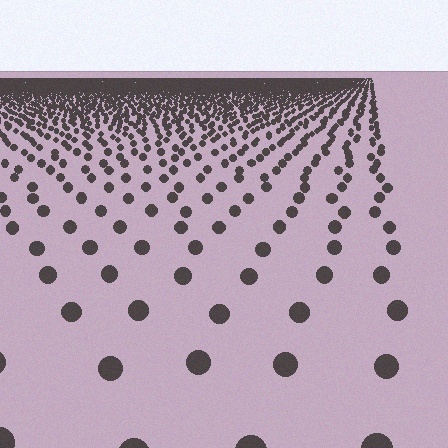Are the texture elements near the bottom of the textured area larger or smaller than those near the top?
Larger. Near the bottom, elements are closer to the viewer and appear at a bigger on-screen size.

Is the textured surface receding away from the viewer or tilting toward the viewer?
The surface is receding away from the viewer. Texture elements get smaller and denser toward the top.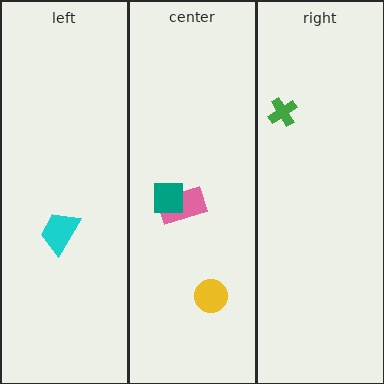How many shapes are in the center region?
3.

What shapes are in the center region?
The pink rectangle, the yellow circle, the teal square.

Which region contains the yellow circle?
The center region.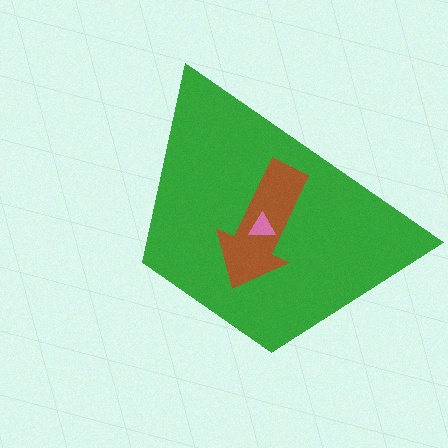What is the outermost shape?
The green trapezoid.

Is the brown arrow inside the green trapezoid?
Yes.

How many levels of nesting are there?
3.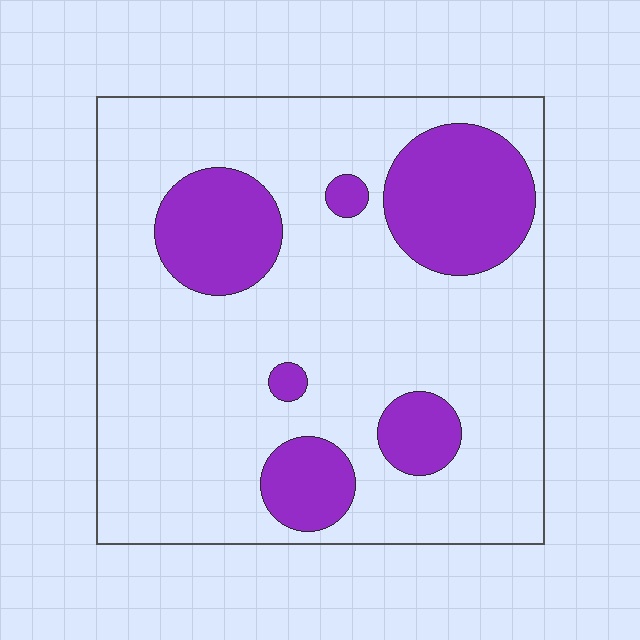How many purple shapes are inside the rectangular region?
6.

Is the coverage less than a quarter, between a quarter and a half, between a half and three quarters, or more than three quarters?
Less than a quarter.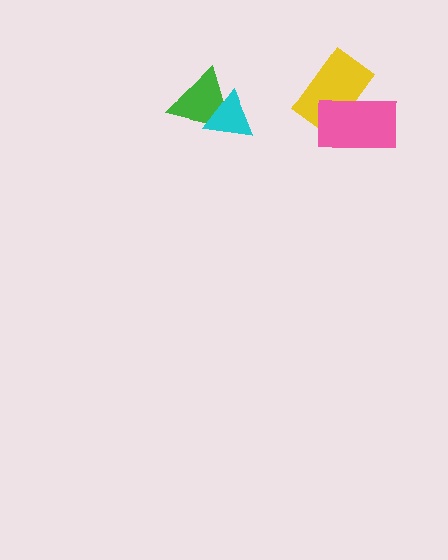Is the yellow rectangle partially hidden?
Yes, it is partially covered by another shape.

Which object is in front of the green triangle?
The cyan triangle is in front of the green triangle.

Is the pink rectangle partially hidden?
No, no other shape covers it.